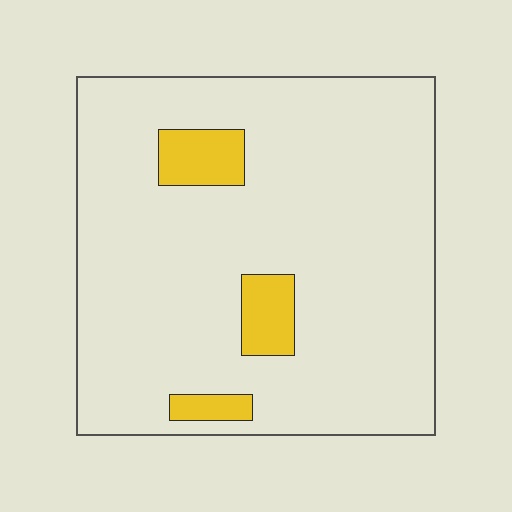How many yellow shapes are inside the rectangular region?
3.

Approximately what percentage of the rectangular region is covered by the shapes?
Approximately 10%.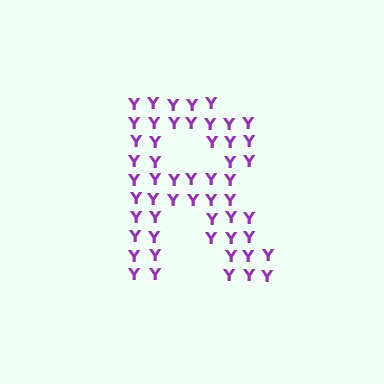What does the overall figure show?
The overall figure shows the letter R.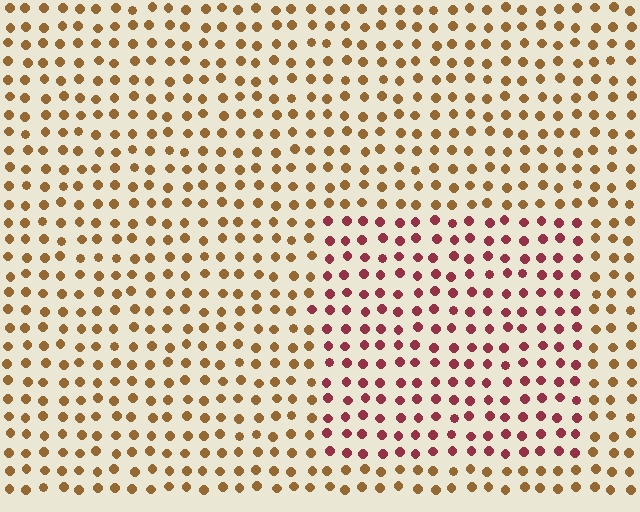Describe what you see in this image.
The image is filled with small brown elements in a uniform arrangement. A rectangle-shaped region is visible where the elements are tinted to a slightly different hue, forming a subtle color boundary.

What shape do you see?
I see a rectangle.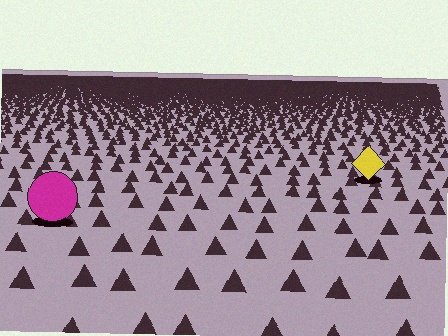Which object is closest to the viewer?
The magenta circle is closest. The texture marks near it are larger and more spread out.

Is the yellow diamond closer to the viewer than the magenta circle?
No. The magenta circle is closer — you can tell from the texture gradient: the ground texture is coarser near it.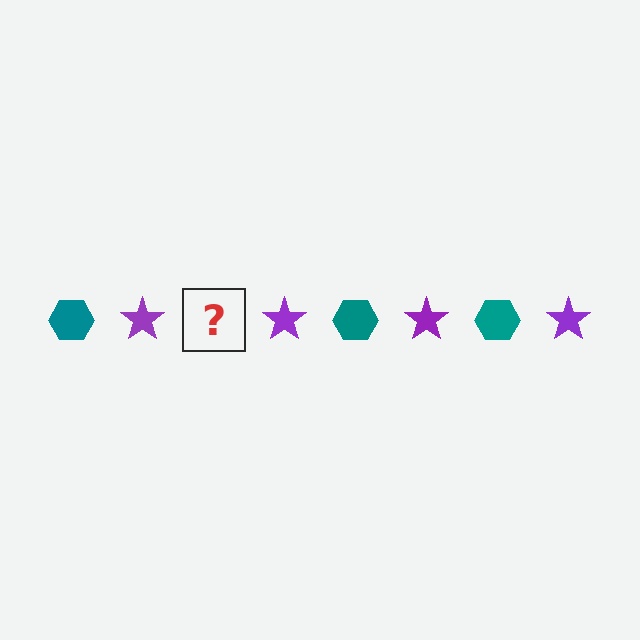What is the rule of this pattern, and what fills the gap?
The rule is that the pattern alternates between teal hexagon and purple star. The gap should be filled with a teal hexagon.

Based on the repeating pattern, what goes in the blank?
The blank should be a teal hexagon.